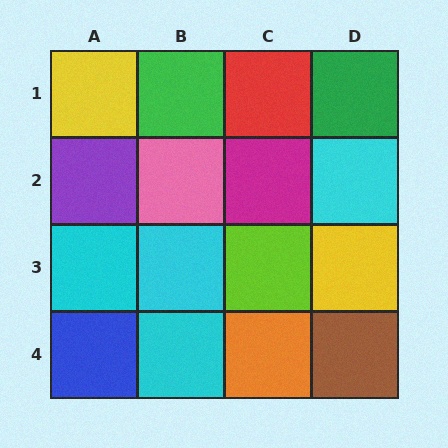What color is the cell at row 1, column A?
Yellow.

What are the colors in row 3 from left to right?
Cyan, cyan, lime, yellow.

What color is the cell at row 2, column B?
Pink.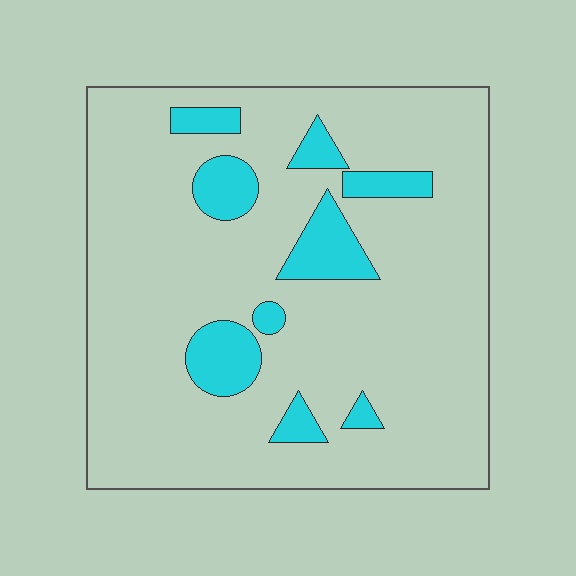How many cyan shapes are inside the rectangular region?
9.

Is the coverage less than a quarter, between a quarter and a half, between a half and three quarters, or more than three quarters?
Less than a quarter.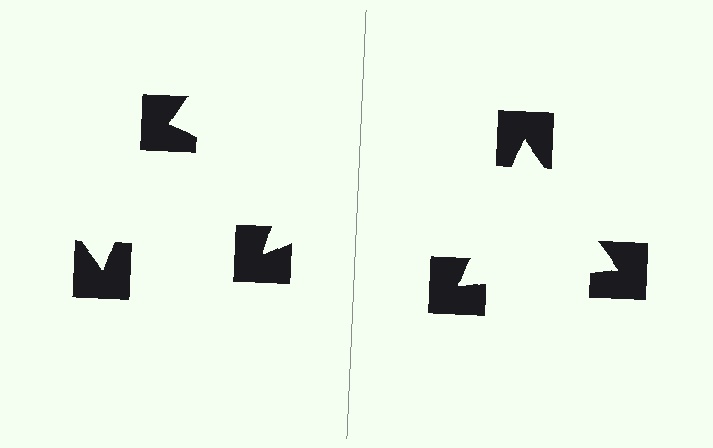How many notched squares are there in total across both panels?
6 — 3 on each side.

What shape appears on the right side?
An illusory triangle.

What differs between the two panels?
The notched squares are positioned identically on both sides; only the wedge orientations differ. On the right they align to a triangle; on the left they are misaligned.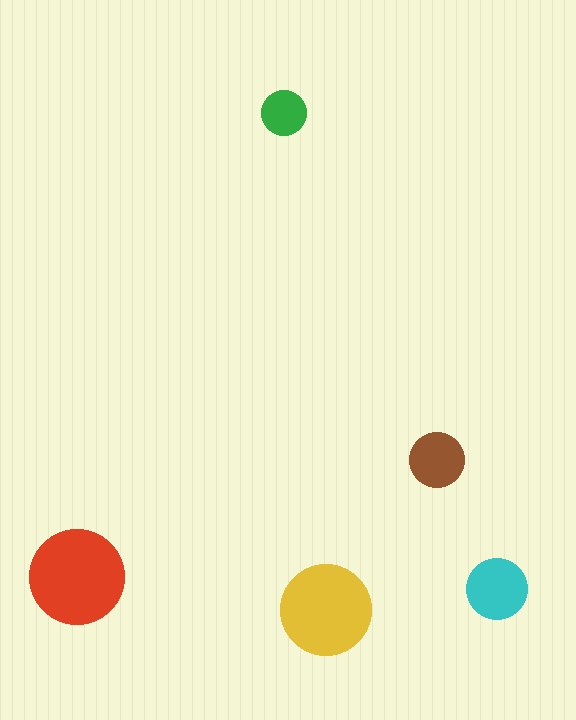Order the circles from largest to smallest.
the red one, the yellow one, the cyan one, the brown one, the green one.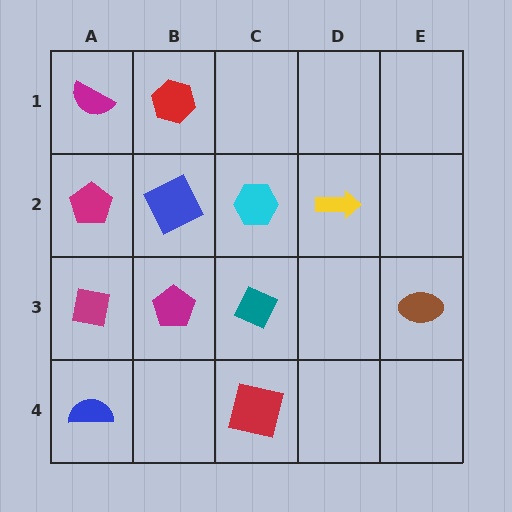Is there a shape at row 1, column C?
No, that cell is empty.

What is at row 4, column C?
A red square.